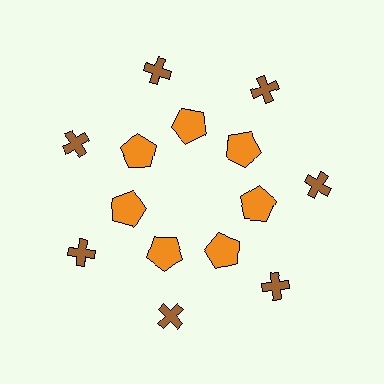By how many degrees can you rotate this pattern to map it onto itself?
The pattern maps onto itself every 51 degrees of rotation.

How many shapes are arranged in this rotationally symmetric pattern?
There are 14 shapes, arranged in 7 groups of 2.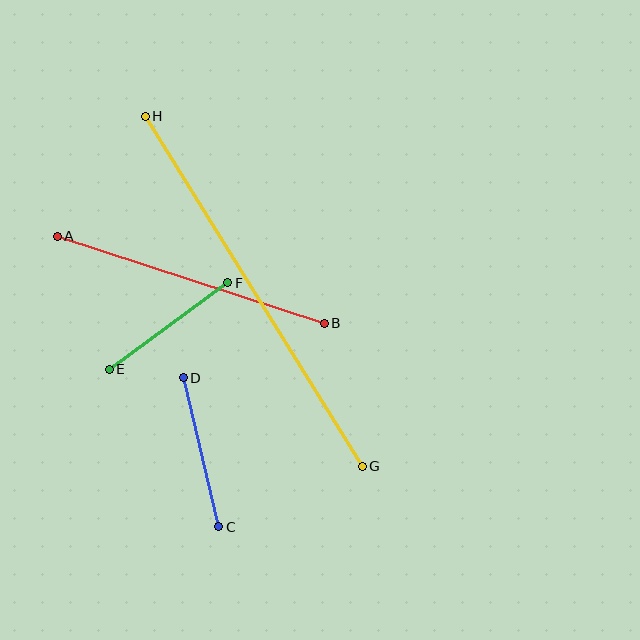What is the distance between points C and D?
The distance is approximately 153 pixels.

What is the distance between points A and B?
The distance is approximately 280 pixels.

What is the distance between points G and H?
The distance is approximately 412 pixels.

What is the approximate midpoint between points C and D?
The midpoint is at approximately (201, 452) pixels.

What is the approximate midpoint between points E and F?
The midpoint is at approximately (168, 326) pixels.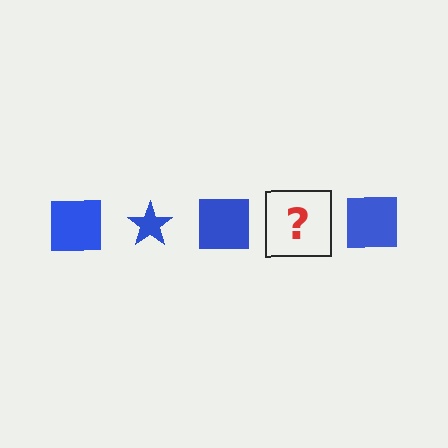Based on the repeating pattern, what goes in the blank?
The blank should be a blue star.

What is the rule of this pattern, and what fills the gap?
The rule is that the pattern cycles through square, star shapes in blue. The gap should be filled with a blue star.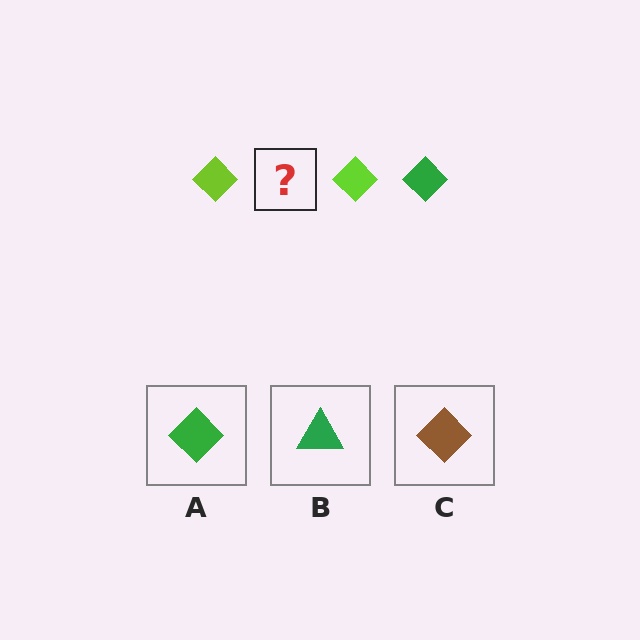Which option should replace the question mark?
Option A.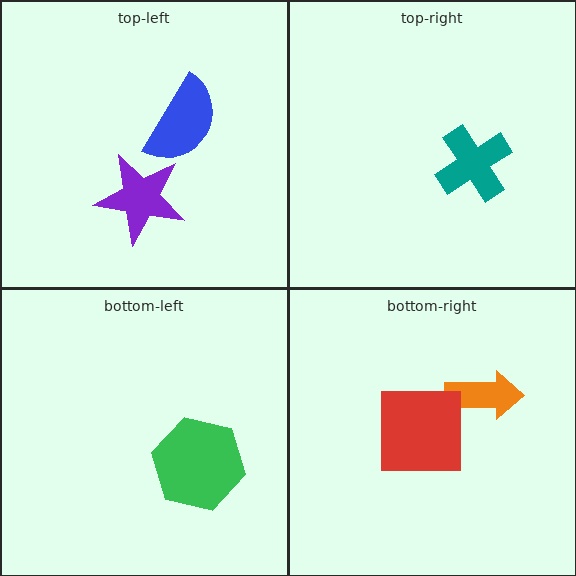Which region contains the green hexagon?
The bottom-left region.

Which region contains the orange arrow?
The bottom-right region.